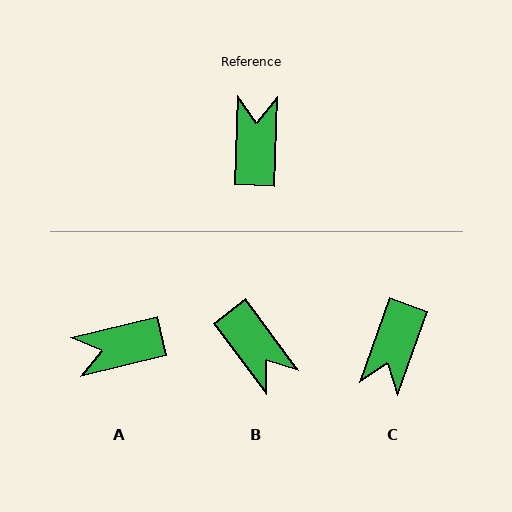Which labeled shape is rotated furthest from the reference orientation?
C, about 163 degrees away.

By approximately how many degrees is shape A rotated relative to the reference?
Approximately 106 degrees counter-clockwise.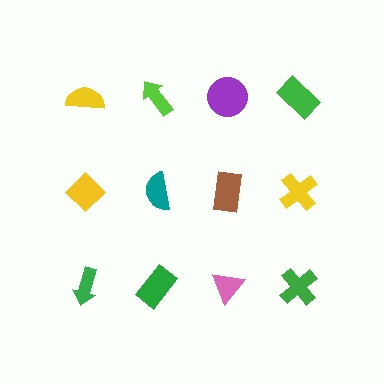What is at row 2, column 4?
A yellow cross.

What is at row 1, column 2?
A lime arrow.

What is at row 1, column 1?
A yellow semicircle.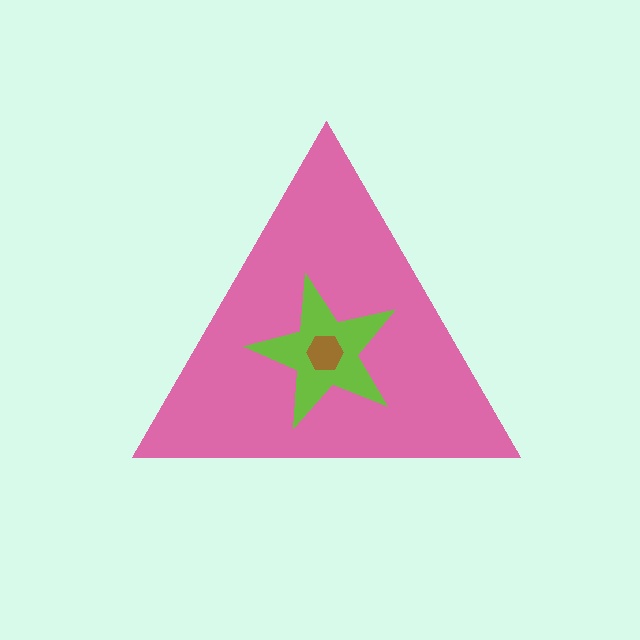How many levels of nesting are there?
3.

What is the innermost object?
The brown hexagon.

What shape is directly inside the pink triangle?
The lime star.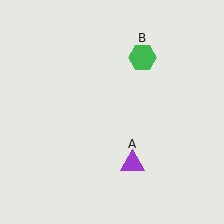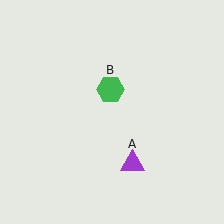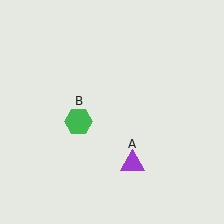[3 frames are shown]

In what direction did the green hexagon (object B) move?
The green hexagon (object B) moved down and to the left.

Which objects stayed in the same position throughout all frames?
Purple triangle (object A) remained stationary.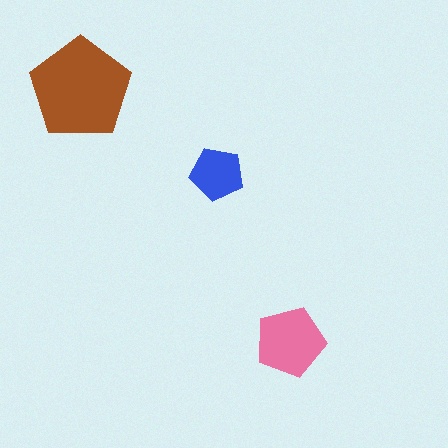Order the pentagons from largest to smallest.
the brown one, the pink one, the blue one.